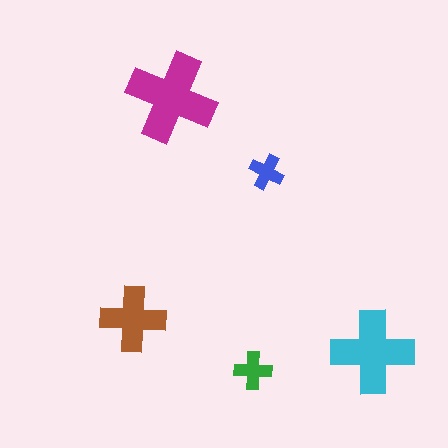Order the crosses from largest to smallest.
the magenta one, the cyan one, the brown one, the green one, the blue one.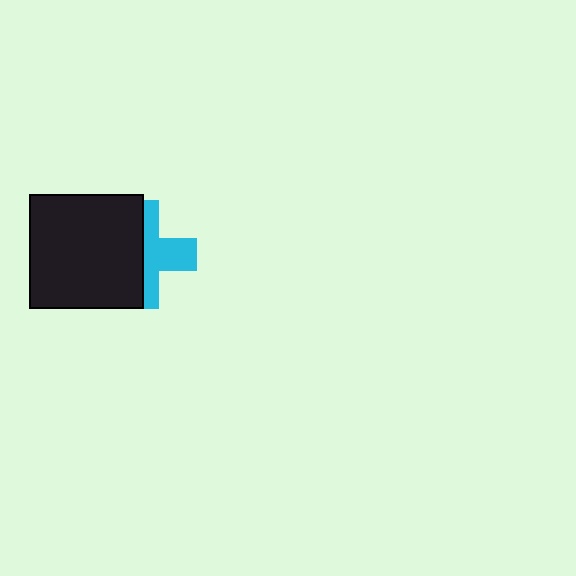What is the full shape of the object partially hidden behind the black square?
The partially hidden object is a cyan cross.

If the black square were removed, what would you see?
You would see the complete cyan cross.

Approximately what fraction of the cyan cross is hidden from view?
Roughly 52% of the cyan cross is hidden behind the black square.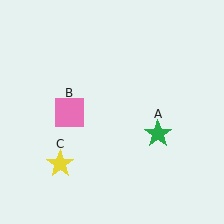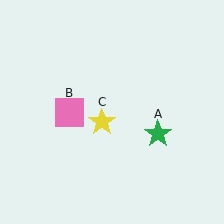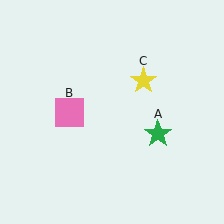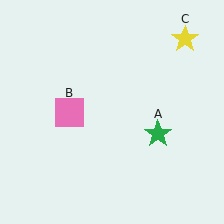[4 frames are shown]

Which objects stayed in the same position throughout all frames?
Green star (object A) and pink square (object B) remained stationary.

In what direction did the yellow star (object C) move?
The yellow star (object C) moved up and to the right.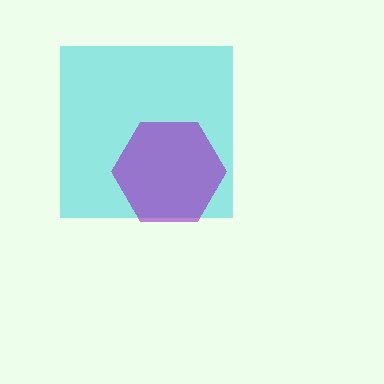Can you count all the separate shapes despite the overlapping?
Yes, there are 2 separate shapes.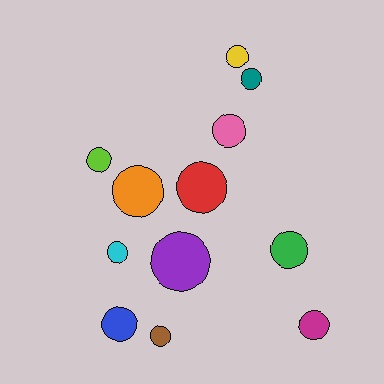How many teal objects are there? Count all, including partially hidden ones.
There is 1 teal object.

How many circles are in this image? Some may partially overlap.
There are 12 circles.